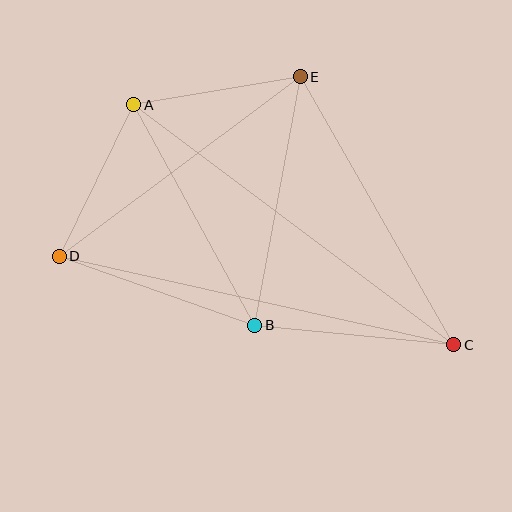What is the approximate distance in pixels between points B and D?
The distance between B and D is approximately 208 pixels.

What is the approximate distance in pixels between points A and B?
The distance between A and B is approximately 252 pixels.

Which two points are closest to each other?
Points A and E are closest to each other.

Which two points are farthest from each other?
Points C and D are farthest from each other.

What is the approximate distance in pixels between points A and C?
The distance between A and C is approximately 400 pixels.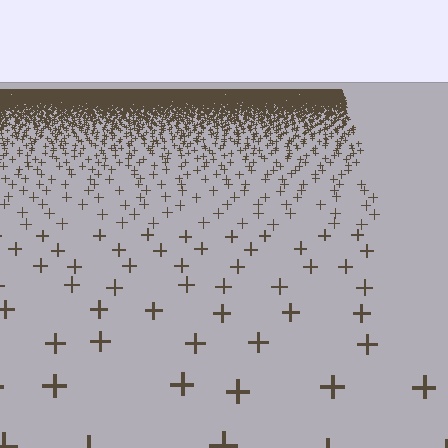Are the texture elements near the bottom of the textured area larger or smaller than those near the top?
Larger. Near the bottom, elements are closer to the viewer and appear at a bigger on-screen size.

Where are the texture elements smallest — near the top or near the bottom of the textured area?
Near the top.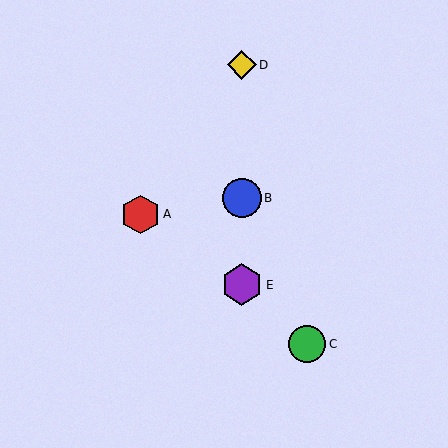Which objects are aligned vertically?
Objects B, D, E are aligned vertically.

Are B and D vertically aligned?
Yes, both are at x≈242.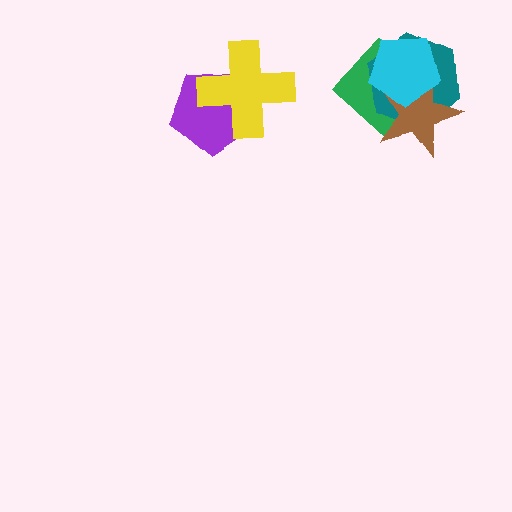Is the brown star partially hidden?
Yes, it is partially covered by another shape.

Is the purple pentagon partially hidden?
Yes, it is partially covered by another shape.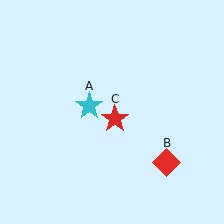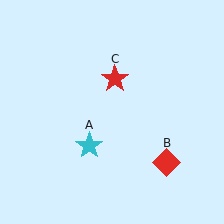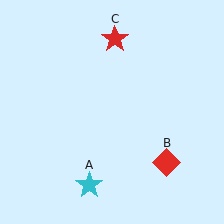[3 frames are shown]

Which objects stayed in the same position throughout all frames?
Red diamond (object B) remained stationary.